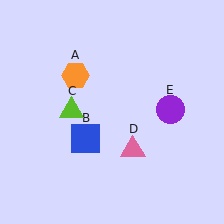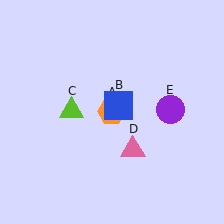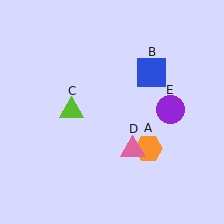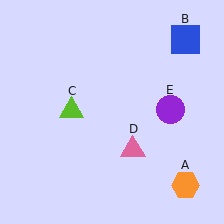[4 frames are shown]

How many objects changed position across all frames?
2 objects changed position: orange hexagon (object A), blue square (object B).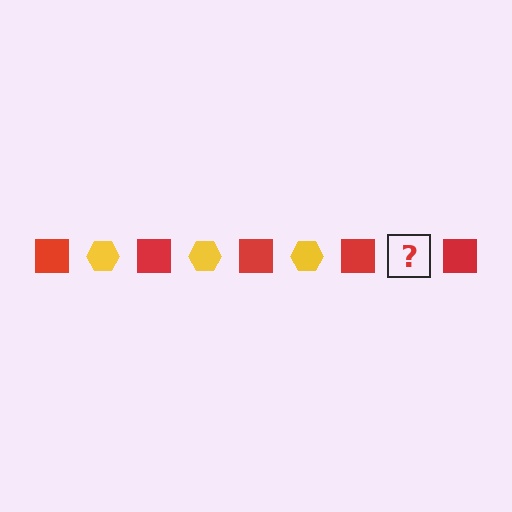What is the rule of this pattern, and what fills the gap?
The rule is that the pattern alternates between red square and yellow hexagon. The gap should be filled with a yellow hexagon.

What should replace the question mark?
The question mark should be replaced with a yellow hexagon.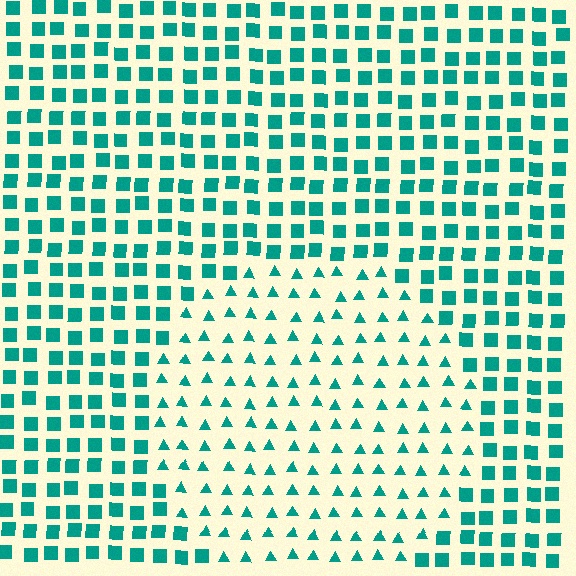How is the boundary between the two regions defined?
The boundary is defined by a change in element shape: triangles inside vs. squares outside. All elements share the same color and spacing.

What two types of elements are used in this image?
The image uses triangles inside the circle region and squares outside it.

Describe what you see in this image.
The image is filled with small teal elements arranged in a uniform grid. A circle-shaped region contains triangles, while the surrounding area contains squares. The boundary is defined purely by the change in element shape.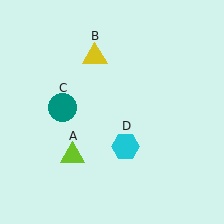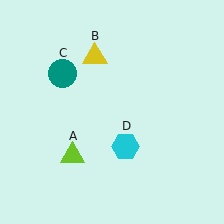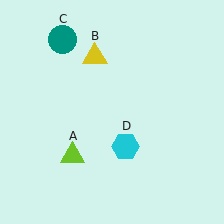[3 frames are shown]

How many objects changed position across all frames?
1 object changed position: teal circle (object C).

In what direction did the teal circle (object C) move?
The teal circle (object C) moved up.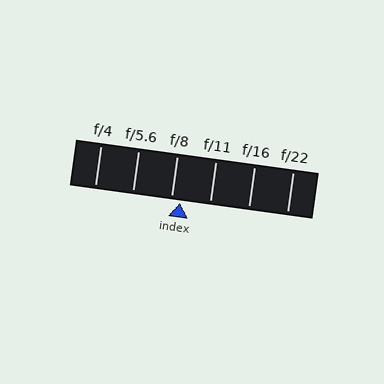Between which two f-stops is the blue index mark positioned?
The index mark is between f/8 and f/11.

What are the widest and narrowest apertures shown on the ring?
The widest aperture shown is f/4 and the narrowest is f/22.